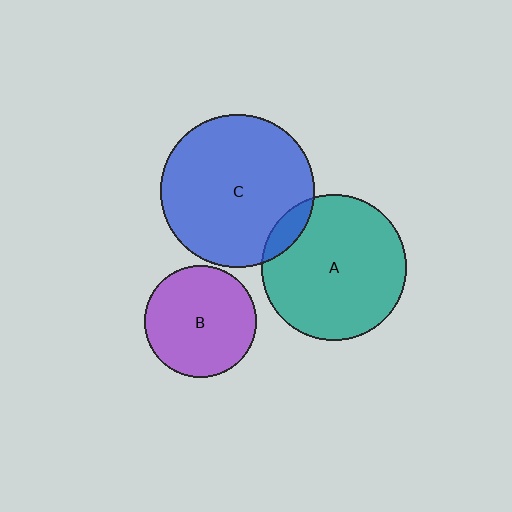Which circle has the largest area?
Circle C (blue).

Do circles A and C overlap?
Yes.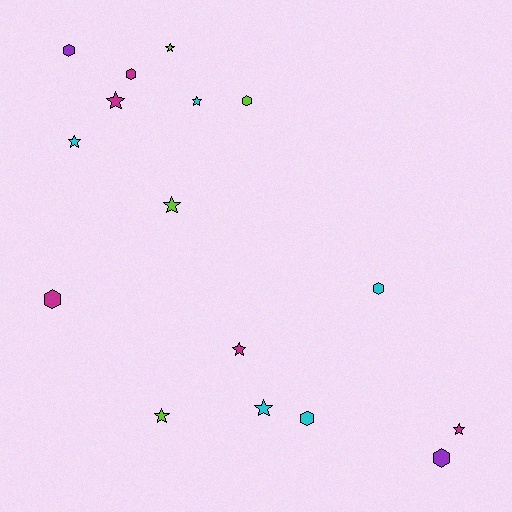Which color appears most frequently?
Cyan, with 5 objects.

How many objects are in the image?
There are 16 objects.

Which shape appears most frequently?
Star, with 9 objects.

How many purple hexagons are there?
There are 2 purple hexagons.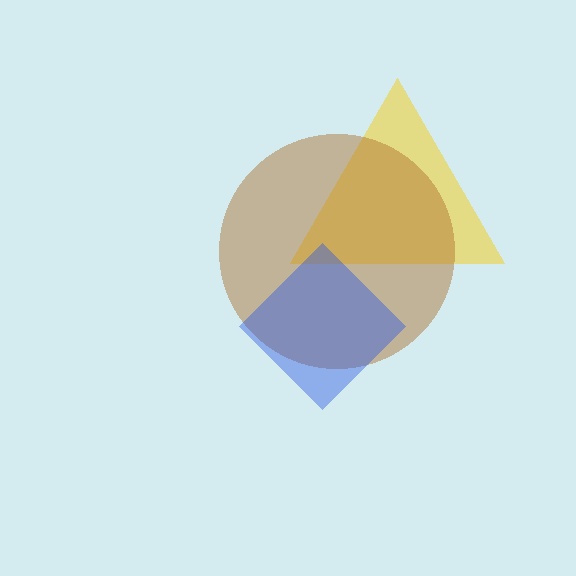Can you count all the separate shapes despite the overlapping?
Yes, there are 3 separate shapes.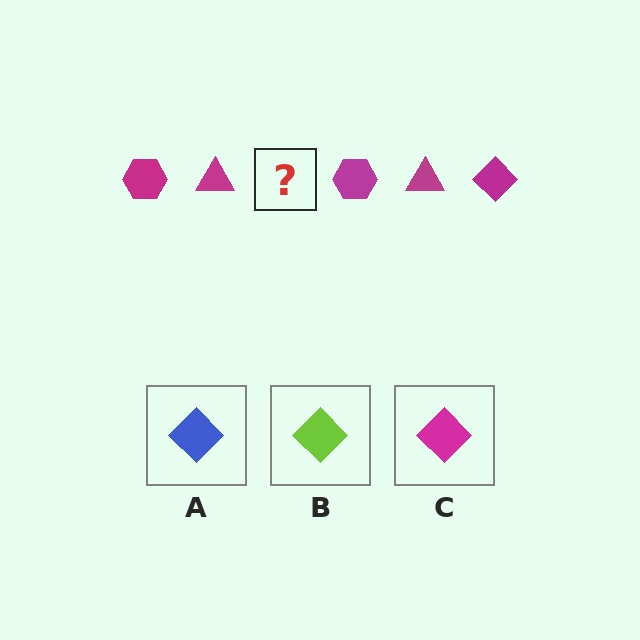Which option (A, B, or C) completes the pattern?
C.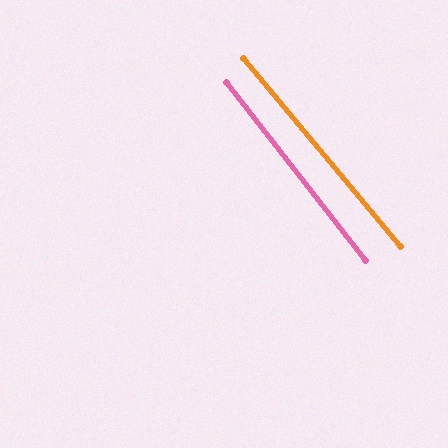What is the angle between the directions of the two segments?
Approximately 2 degrees.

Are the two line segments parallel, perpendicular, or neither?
Parallel — their directions differ by only 1.9°.